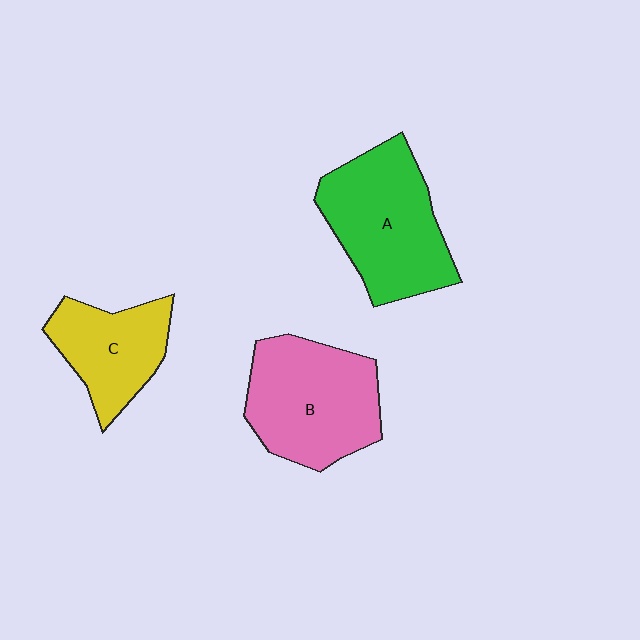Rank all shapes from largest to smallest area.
From largest to smallest: A (green), B (pink), C (yellow).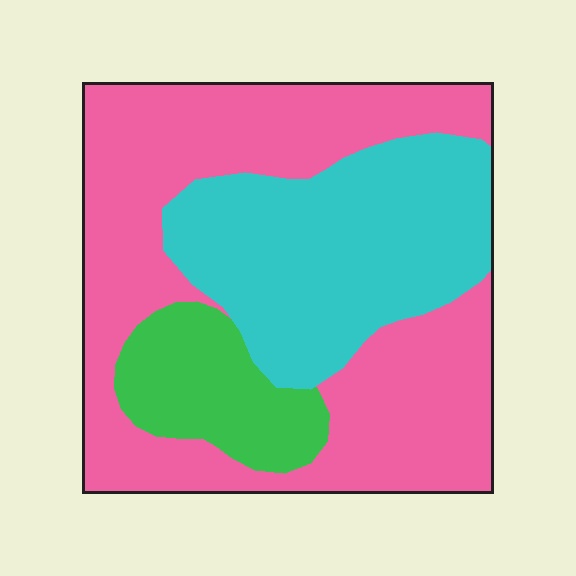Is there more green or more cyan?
Cyan.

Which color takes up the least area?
Green, at roughly 15%.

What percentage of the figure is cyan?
Cyan takes up about one third (1/3) of the figure.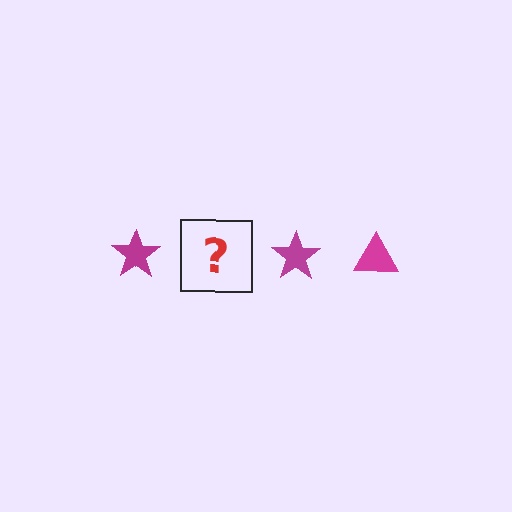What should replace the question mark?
The question mark should be replaced with a magenta triangle.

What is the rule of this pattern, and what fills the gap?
The rule is that the pattern cycles through star, triangle shapes in magenta. The gap should be filled with a magenta triangle.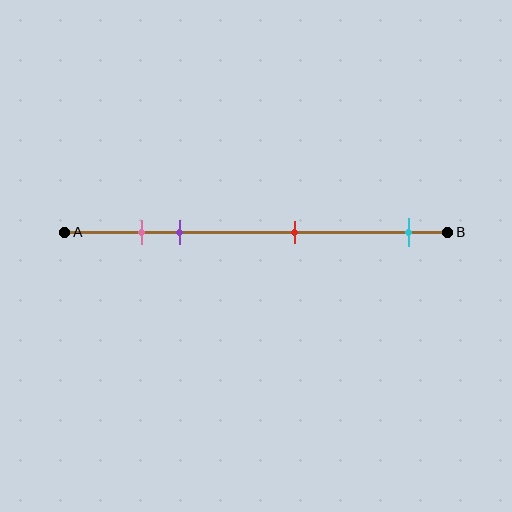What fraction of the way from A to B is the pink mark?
The pink mark is approximately 20% (0.2) of the way from A to B.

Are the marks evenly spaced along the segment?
No, the marks are not evenly spaced.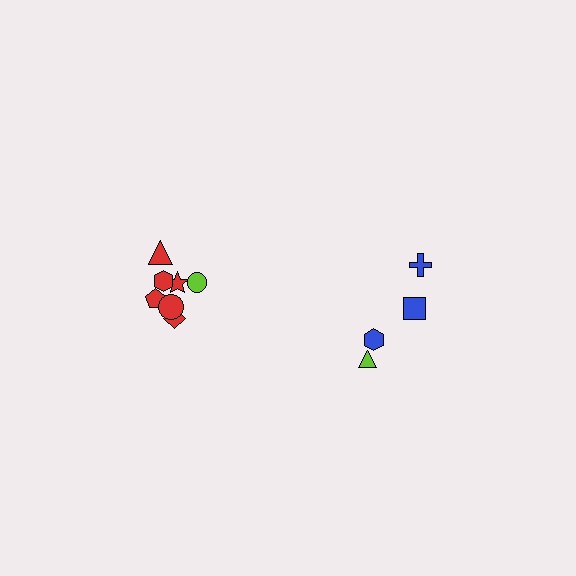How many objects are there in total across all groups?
There are 11 objects.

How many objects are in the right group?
There are 4 objects.